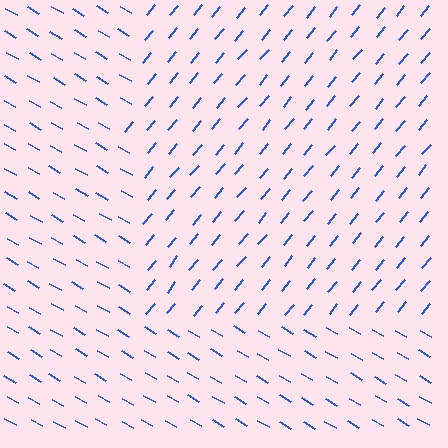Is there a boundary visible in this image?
Yes, there is a texture boundary formed by a change in line orientation.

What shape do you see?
I see a rectangle.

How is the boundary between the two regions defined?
The boundary is defined purely by a change in line orientation (approximately 80 degrees difference). All lines are the same color and thickness.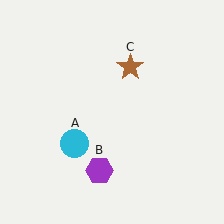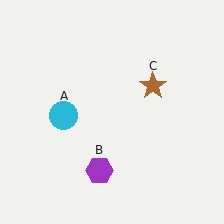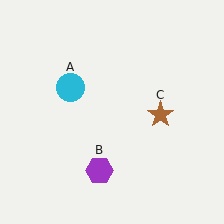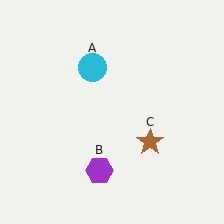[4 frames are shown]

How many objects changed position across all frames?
2 objects changed position: cyan circle (object A), brown star (object C).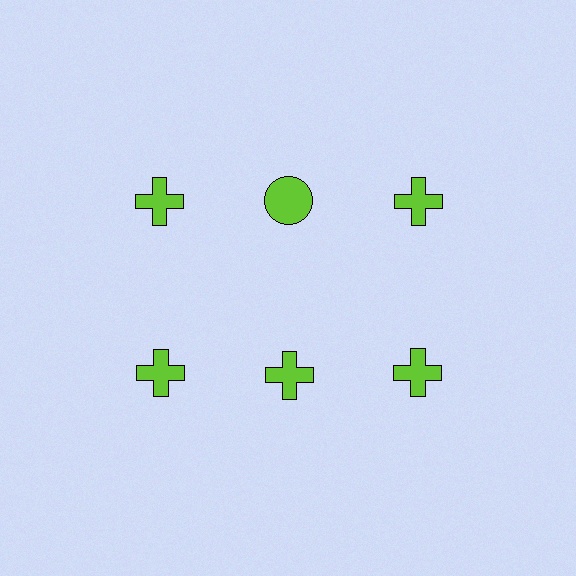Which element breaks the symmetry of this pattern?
The lime circle in the top row, second from left column breaks the symmetry. All other shapes are lime crosses.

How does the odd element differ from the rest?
It has a different shape: circle instead of cross.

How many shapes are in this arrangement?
There are 6 shapes arranged in a grid pattern.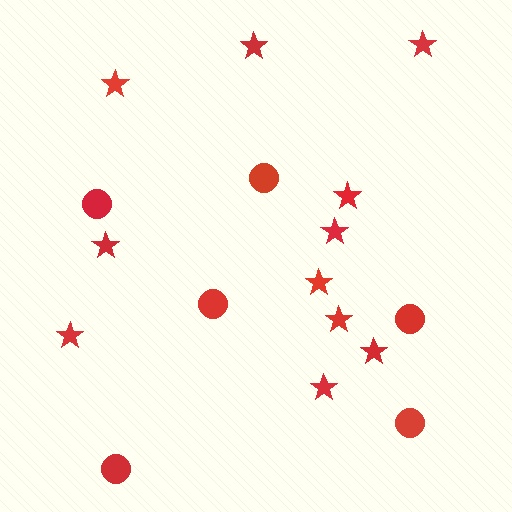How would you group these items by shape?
There are 2 groups: one group of stars (11) and one group of circles (6).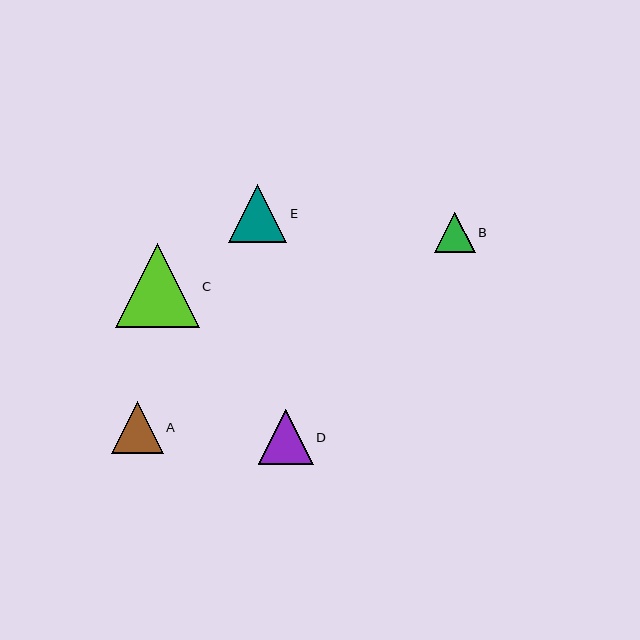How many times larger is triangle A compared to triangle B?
Triangle A is approximately 1.3 times the size of triangle B.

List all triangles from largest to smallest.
From largest to smallest: C, E, D, A, B.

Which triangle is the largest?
Triangle C is the largest with a size of approximately 84 pixels.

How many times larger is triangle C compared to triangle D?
Triangle C is approximately 1.5 times the size of triangle D.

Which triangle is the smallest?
Triangle B is the smallest with a size of approximately 40 pixels.